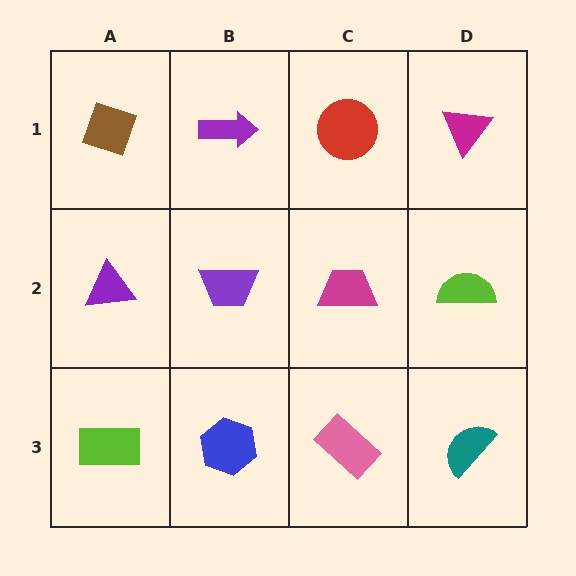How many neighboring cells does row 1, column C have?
3.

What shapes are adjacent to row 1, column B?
A purple trapezoid (row 2, column B), a brown diamond (row 1, column A), a red circle (row 1, column C).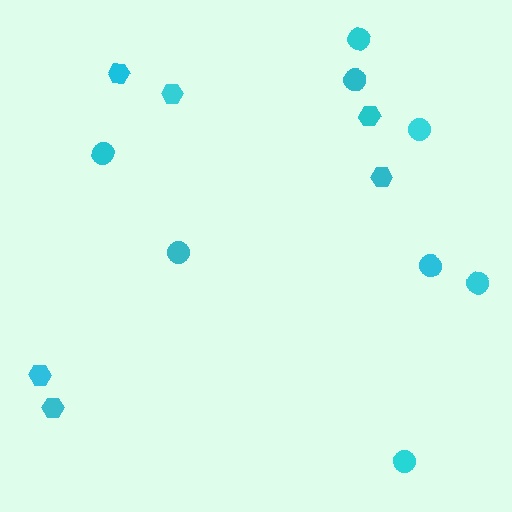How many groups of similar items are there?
There are 2 groups: one group of hexagons (6) and one group of circles (8).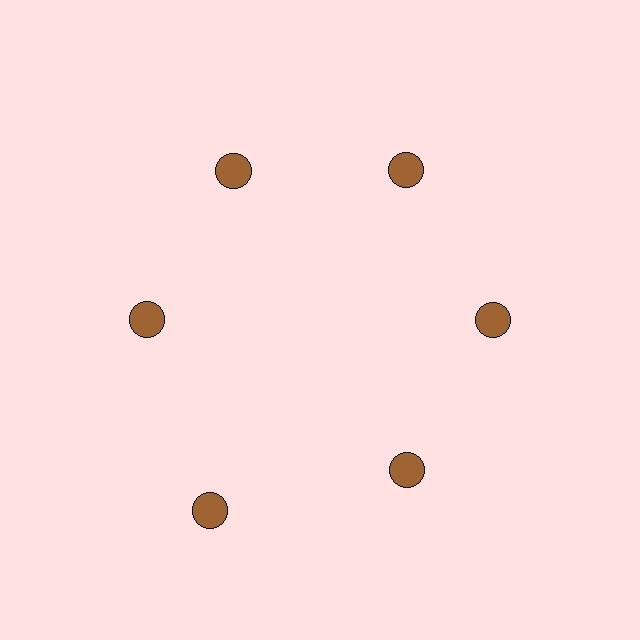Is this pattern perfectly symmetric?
No. The 6 brown circles are arranged in a ring, but one element near the 7 o'clock position is pushed outward from the center, breaking the 6-fold rotational symmetry.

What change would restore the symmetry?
The symmetry would be restored by moving it inward, back onto the ring so that all 6 circles sit at equal angles and equal distance from the center.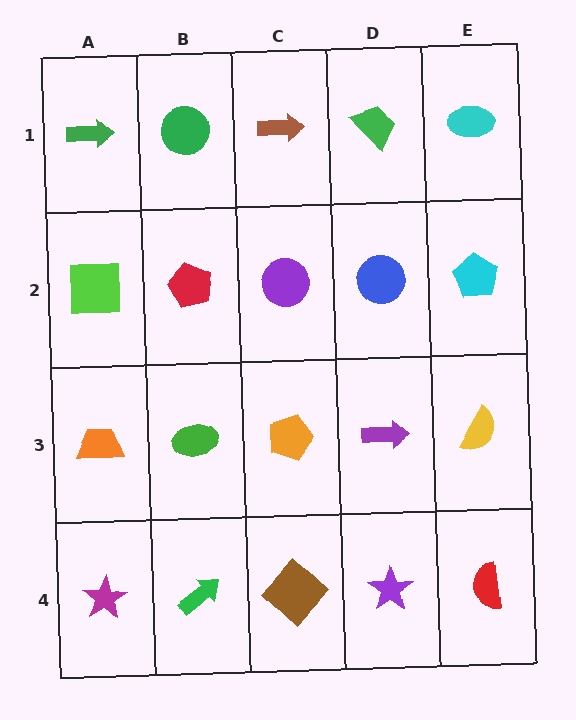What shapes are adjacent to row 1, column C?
A purple circle (row 2, column C), a green circle (row 1, column B), a green trapezoid (row 1, column D).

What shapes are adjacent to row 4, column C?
An orange pentagon (row 3, column C), a green arrow (row 4, column B), a purple star (row 4, column D).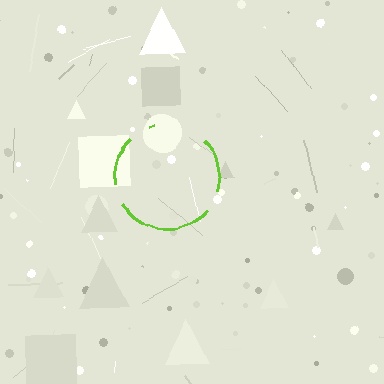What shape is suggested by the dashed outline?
The dashed outline suggests a circle.